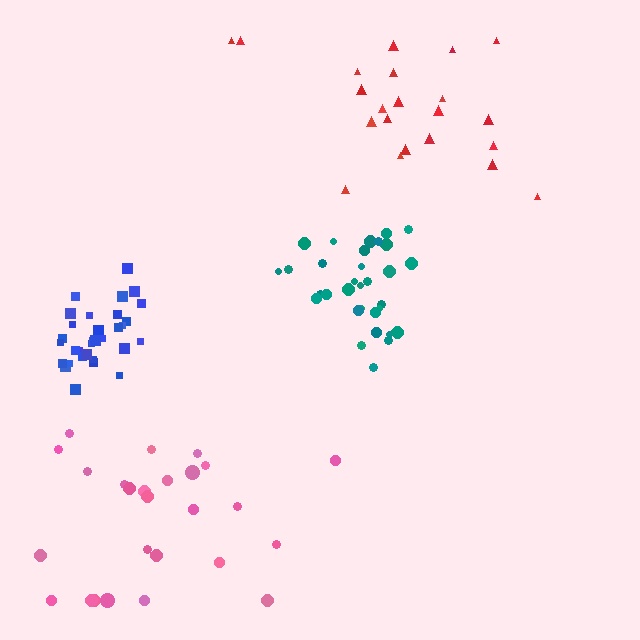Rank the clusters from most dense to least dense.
blue, teal, pink, red.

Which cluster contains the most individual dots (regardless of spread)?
Blue (32).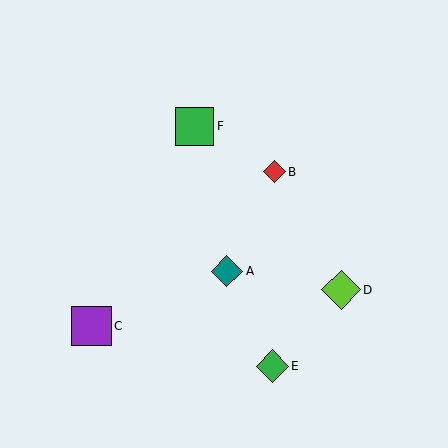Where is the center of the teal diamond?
The center of the teal diamond is at (227, 271).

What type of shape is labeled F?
Shape F is a green square.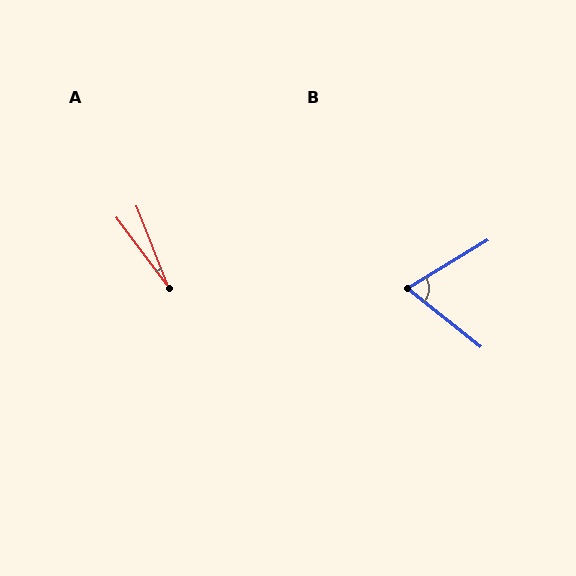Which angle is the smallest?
A, at approximately 15 degrees.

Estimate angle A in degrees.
Approximately 15 degrees.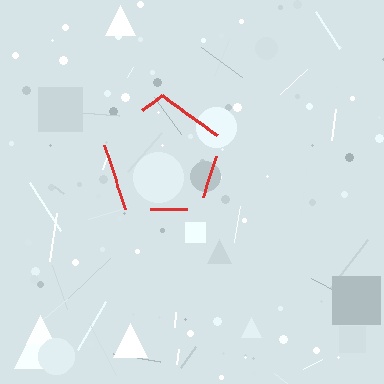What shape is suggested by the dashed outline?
The dashed outline suggests a pentagon.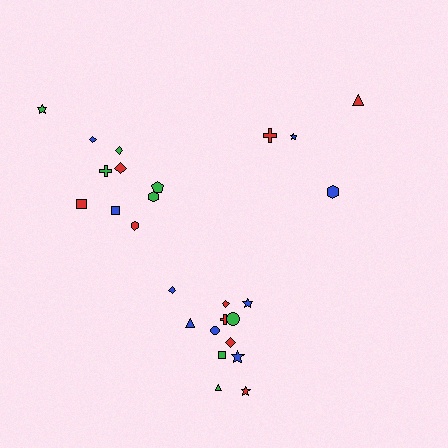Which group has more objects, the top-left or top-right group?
The top-left group.